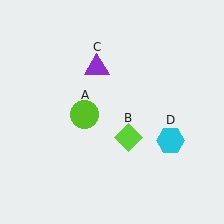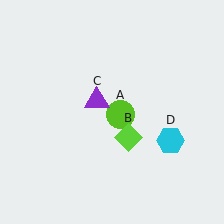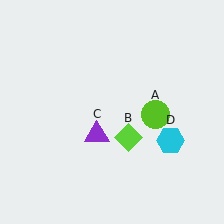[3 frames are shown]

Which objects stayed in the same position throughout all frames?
Lime diamond (object B) and cyan hexagon (object D) remained stationary.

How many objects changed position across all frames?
2 objects changed position: lime circle (object A), purple triangle (object C).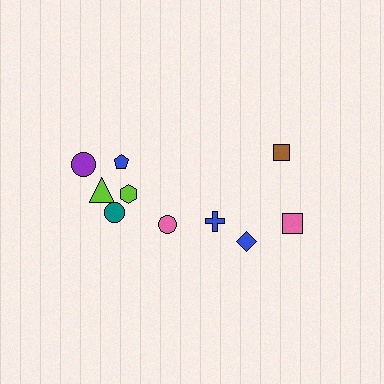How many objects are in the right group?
There are 4 objects.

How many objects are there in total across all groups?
There are 10 objects.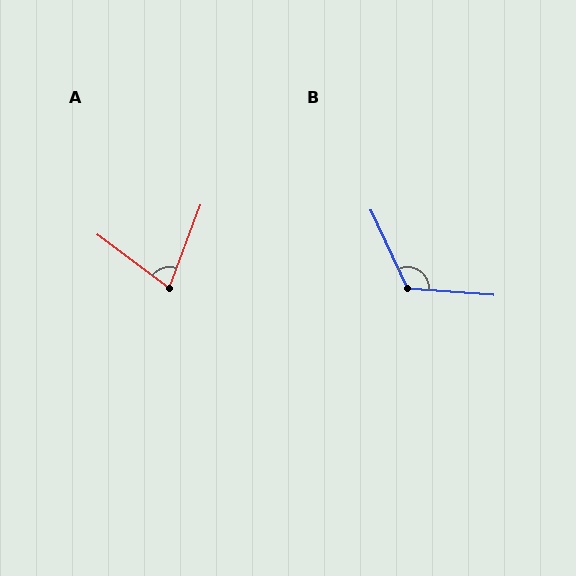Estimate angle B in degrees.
Approximately 119 degrees.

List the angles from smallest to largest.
A (74°), B (119°).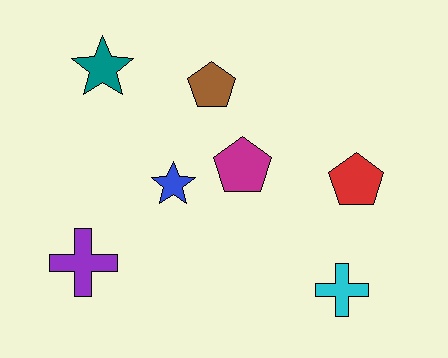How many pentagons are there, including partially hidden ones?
There are 3 pentagons.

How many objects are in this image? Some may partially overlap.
There are 7 objects.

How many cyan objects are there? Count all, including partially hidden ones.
There is 1 cyan object.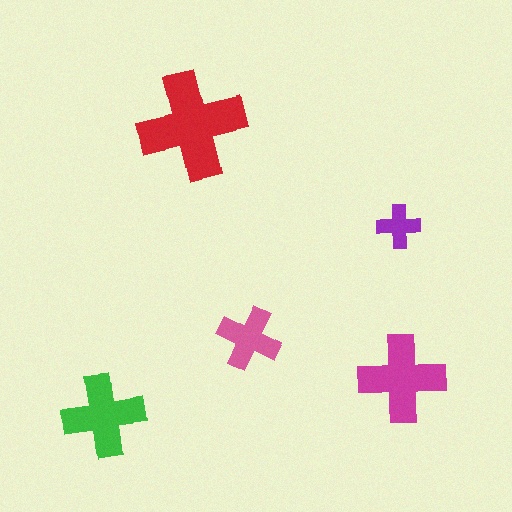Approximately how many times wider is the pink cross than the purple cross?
About 1.5 times wider.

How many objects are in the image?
There are 5 objects in the image.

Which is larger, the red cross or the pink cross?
The red one.